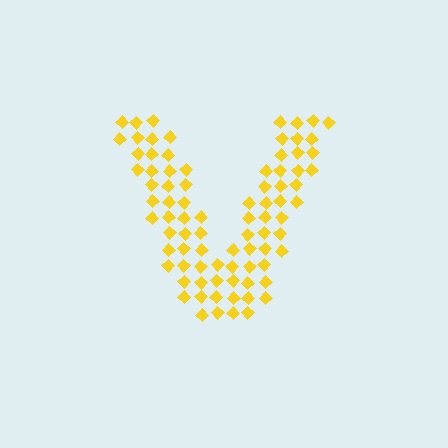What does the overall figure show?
The overall figure shows the letter V.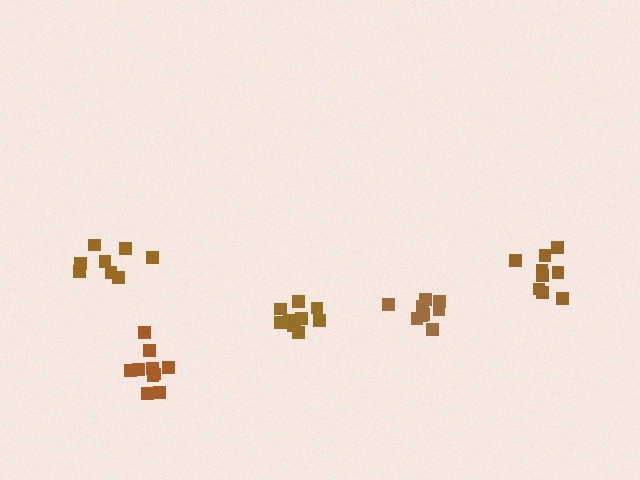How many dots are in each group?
Group 1: 10 dots, Group 2: 9 dots, Group 3: 11 dots, Group 4: 8 dots, Group 5: 9 dots (47 total).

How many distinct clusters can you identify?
There are 5 distinct clusters.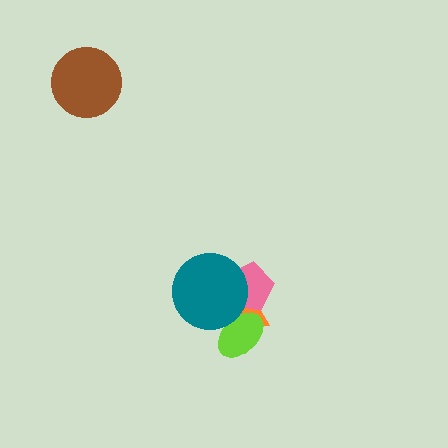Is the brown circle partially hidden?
No, no other shape covers it.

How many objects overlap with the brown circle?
0 objects overlap with the brown circle.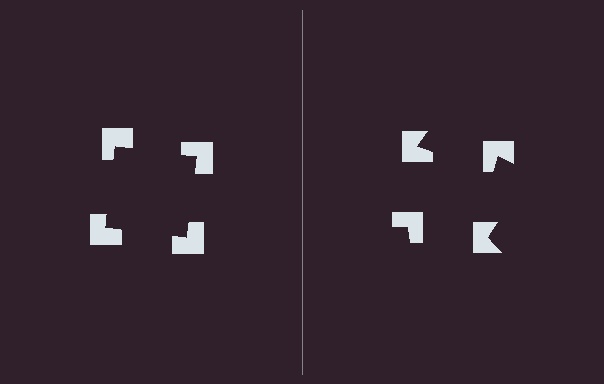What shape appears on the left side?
An illusory square.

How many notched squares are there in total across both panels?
8 — 4 on each side.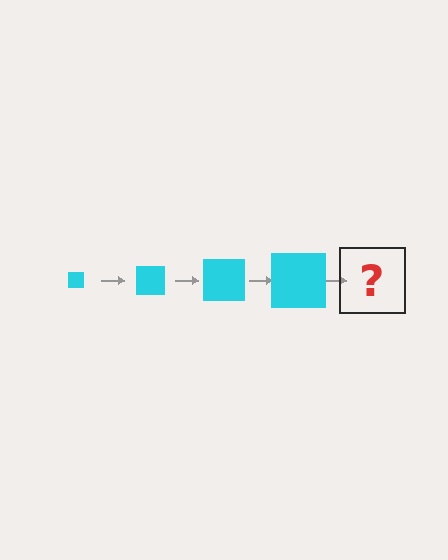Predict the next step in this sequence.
The next step is a cyan square, larger than the previous one.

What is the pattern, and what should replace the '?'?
The pattern is that the square gets progressively larger each step. The '?' should be a cyan square, larger than the previous one.